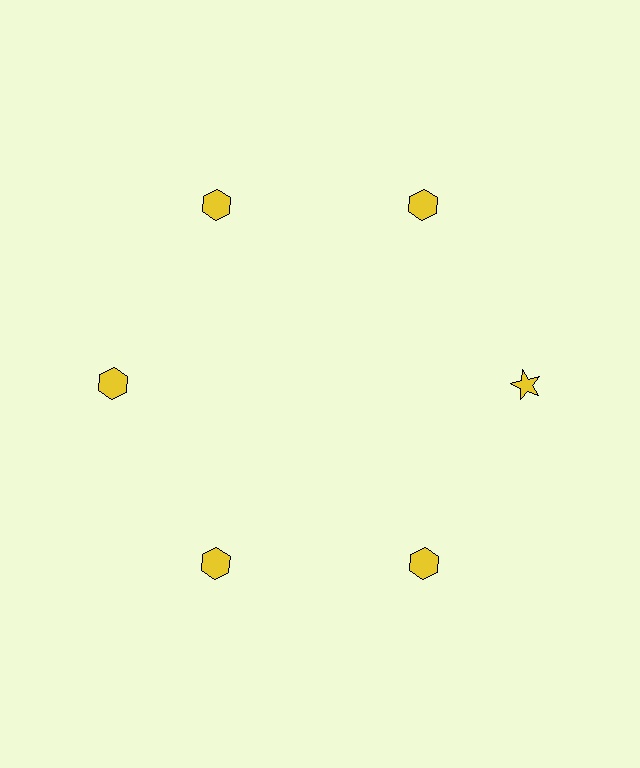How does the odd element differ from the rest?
It has a different shape: star instead of hexagon.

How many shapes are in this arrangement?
There are 6 shapes arranged in a ring pattern.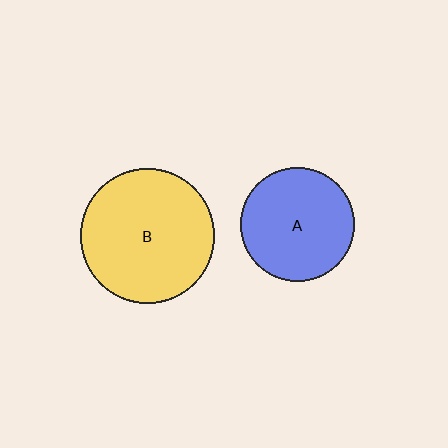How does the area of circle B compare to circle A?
Approximately 1.4 times.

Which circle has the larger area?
Circle B (yellow).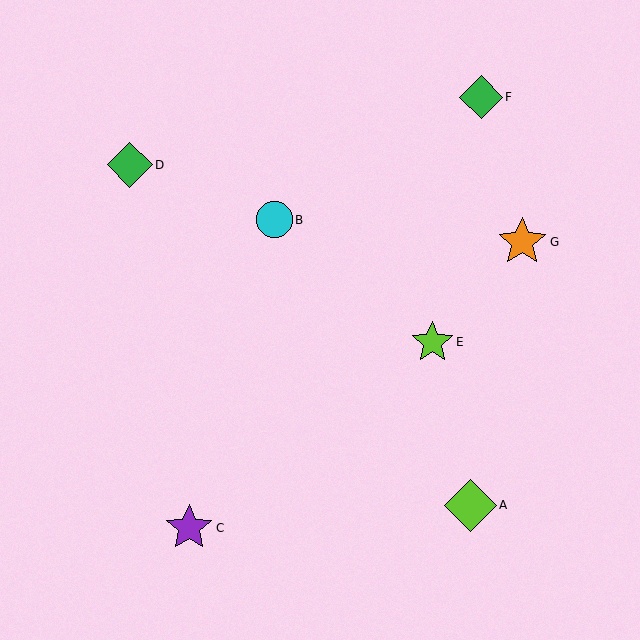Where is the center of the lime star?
The center of the lime star is at (432, 342).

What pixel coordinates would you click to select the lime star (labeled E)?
Click at (432, 342) to select the lime star E.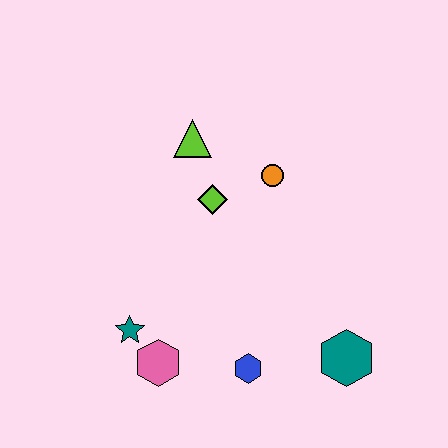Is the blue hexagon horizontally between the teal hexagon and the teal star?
Yes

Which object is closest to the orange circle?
The lime diamond is closest to the orange circle.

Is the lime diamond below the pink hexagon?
No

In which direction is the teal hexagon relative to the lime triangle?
The teal hexagon is below the lime triangle.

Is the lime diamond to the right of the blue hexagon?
No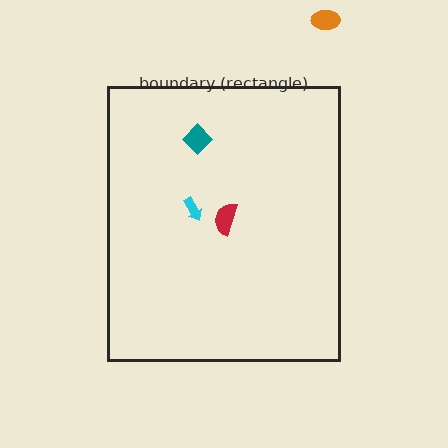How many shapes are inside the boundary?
3 inside, 1 outside.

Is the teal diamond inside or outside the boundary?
Inside.